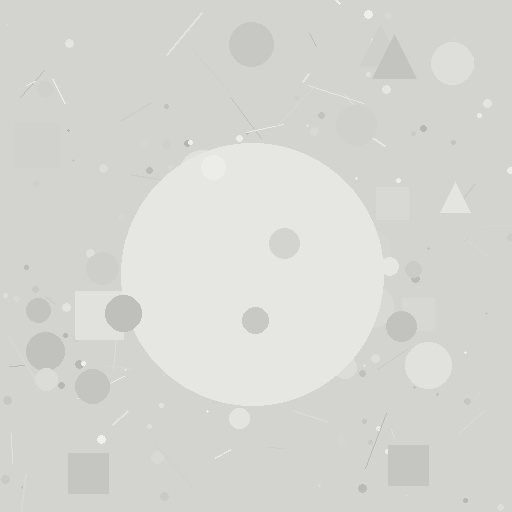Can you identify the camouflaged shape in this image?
The camouflaged shape is a circle.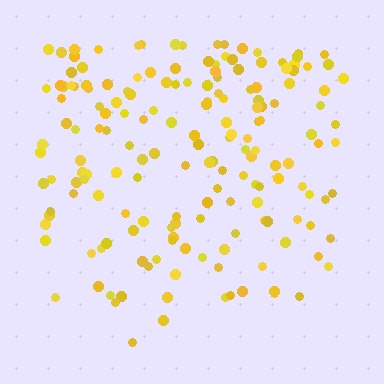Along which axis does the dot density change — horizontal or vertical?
Vertical.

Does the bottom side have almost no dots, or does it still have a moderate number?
Still a moderate number, just noticeably fewer than the top.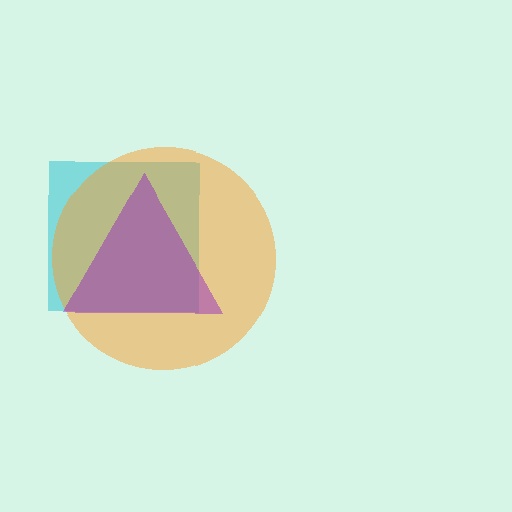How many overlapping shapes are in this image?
There are 3 overlapping shapes in the image.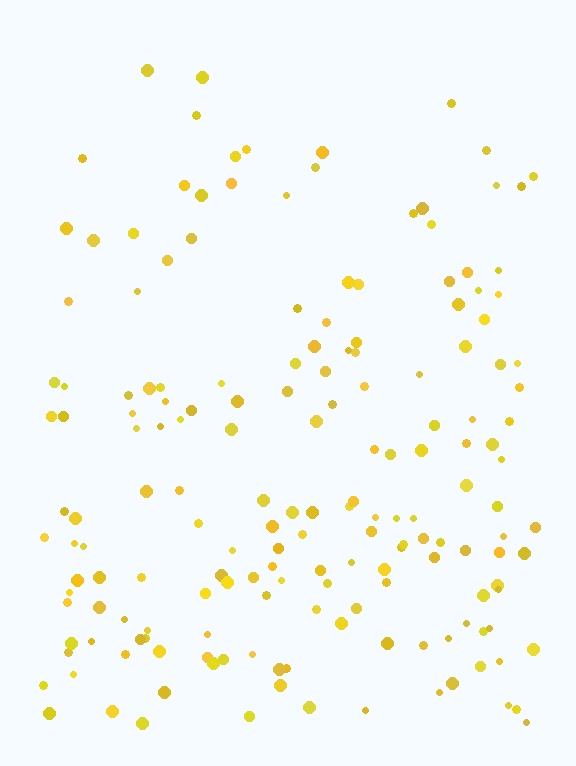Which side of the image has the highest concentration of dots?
The bottom.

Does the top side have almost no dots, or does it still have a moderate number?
Still a moderate number, just noticeably fewer than the bottom.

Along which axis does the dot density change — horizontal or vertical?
Vertical.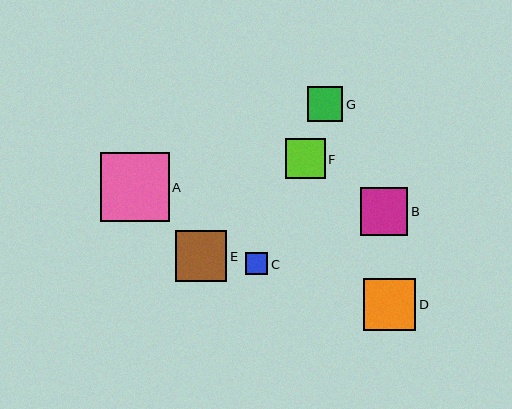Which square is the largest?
Square A is the largest with a size of approximately 69 pixels.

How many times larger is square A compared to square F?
Square A is approximately 1.7 times the size of square F.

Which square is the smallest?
Square C is the smallest with a size of approximately 22 pixels.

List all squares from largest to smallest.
From largest to smallest: A, D, E, B, F, G, C.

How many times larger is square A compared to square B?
Square A is approximately 1.4 times the size of square B.